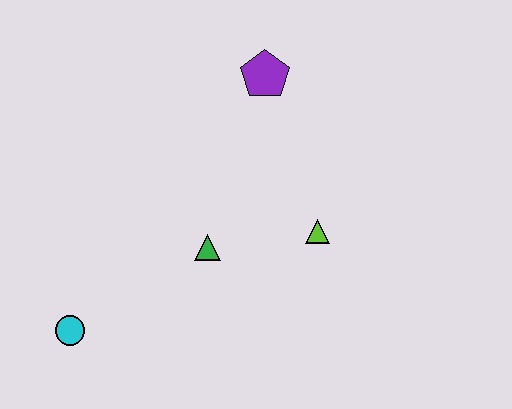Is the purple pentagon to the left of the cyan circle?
No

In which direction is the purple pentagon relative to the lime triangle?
The purple pentagon is above the lime triangle.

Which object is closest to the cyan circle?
The green triangle is closest to the cyan circle.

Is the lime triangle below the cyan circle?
No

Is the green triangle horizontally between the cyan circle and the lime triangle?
Yes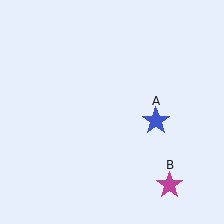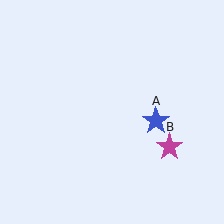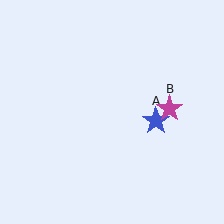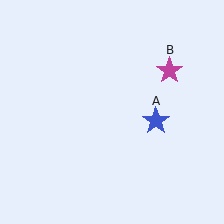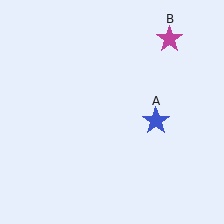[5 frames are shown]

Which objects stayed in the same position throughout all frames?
Blue star (object A) remained stationary.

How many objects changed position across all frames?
1 object changed position: magenta star (object B).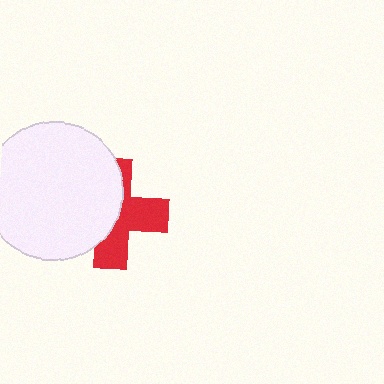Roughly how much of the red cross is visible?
About half of it is visible (roughly 50%).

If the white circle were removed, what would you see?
You would see the complete red cross.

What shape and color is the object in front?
The object in front is a white circle.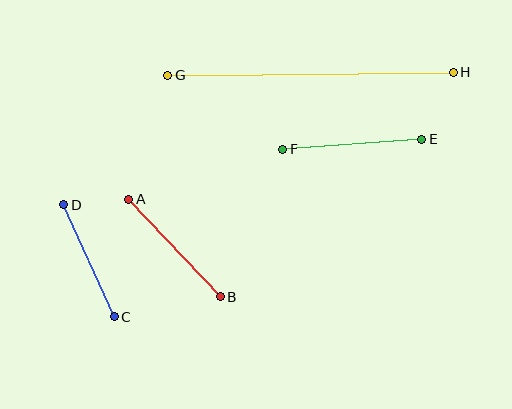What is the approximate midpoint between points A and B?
The midpoint is at approximately (175, 248) pixels.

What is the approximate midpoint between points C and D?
The midpoint is at approximately (89, 261) pixels.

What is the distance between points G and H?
The distance is approximately 285 pixels.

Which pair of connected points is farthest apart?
Points G and H are farthest apart.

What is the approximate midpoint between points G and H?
The midpoint is at approximately (310, 74) pixels.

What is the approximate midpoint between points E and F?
The midpoint is at approximately (352, 144) pixels.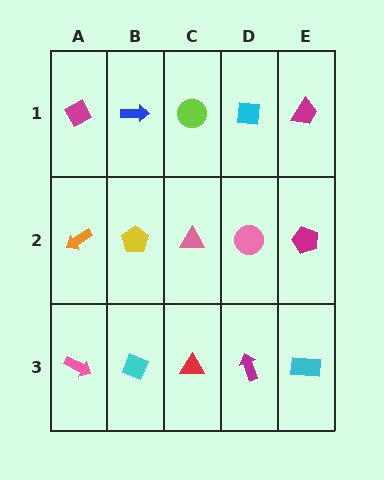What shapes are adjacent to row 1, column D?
A pink circle (row 2, column D), a lime circle (row 1, column C), a magenta trapezoid (row 1, column E).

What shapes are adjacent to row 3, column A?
An orange arrow (row 2, column A), a cyan diamond (row 3, column B).